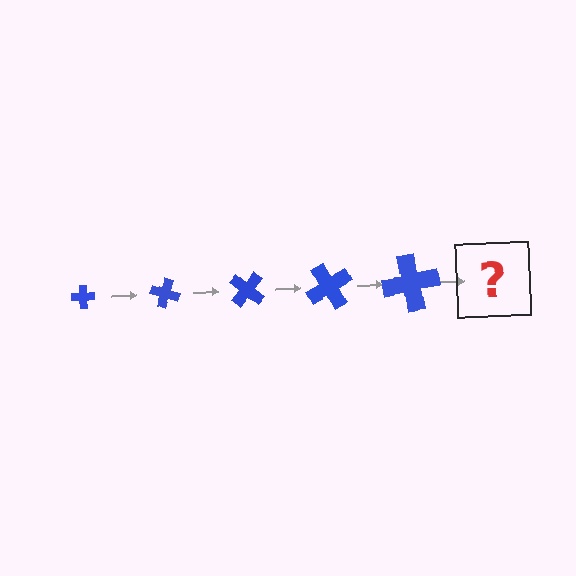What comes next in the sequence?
The next element should be a cross, larger than the previous one and rotated 100 degrees from the start.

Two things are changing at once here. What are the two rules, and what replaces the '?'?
The two rules are that the cross grows larger each step and it rotates 20 degrees each step. The '?' should be a cross, larger than the previous one and rotated 100 degrees from the start.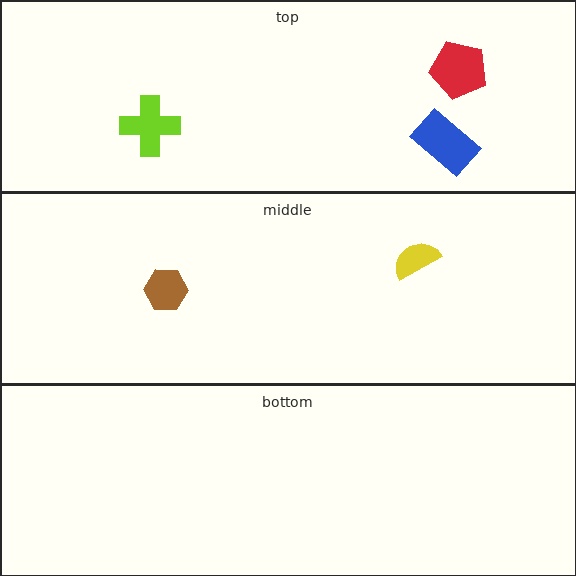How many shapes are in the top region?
3.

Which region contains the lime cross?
The top region.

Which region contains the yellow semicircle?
The middle region.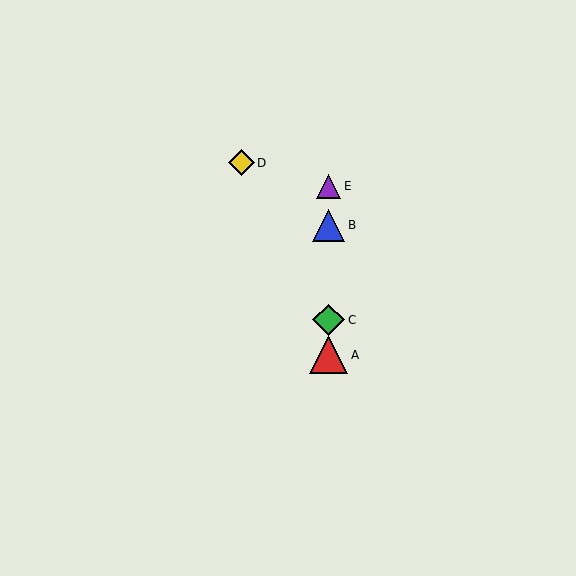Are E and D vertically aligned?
No, E is at x≈329 and D is at x≈241.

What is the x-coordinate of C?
Object C is at x≈329.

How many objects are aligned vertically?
4 objects (A, B, C, E) are aligned vertically.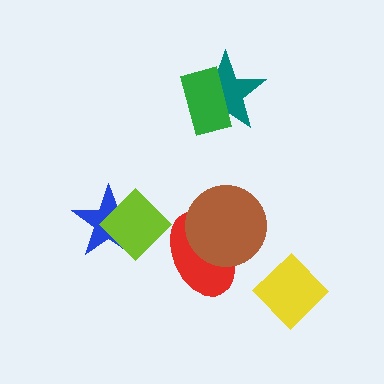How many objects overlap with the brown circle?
1 object overlaps with the brown circle.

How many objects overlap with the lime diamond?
1 object overlaps with the lime diamond.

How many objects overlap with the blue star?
1 object overlaps with the blue star.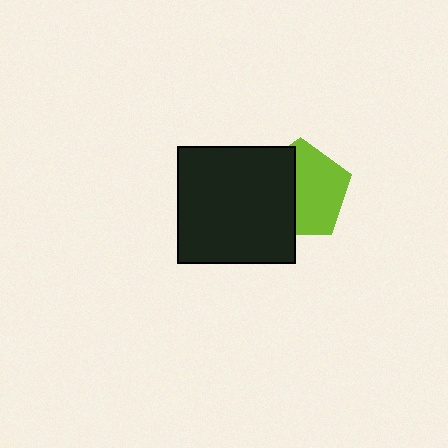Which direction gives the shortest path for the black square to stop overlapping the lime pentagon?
Moving left gives the shortest separation.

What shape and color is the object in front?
The object in front is a black square.